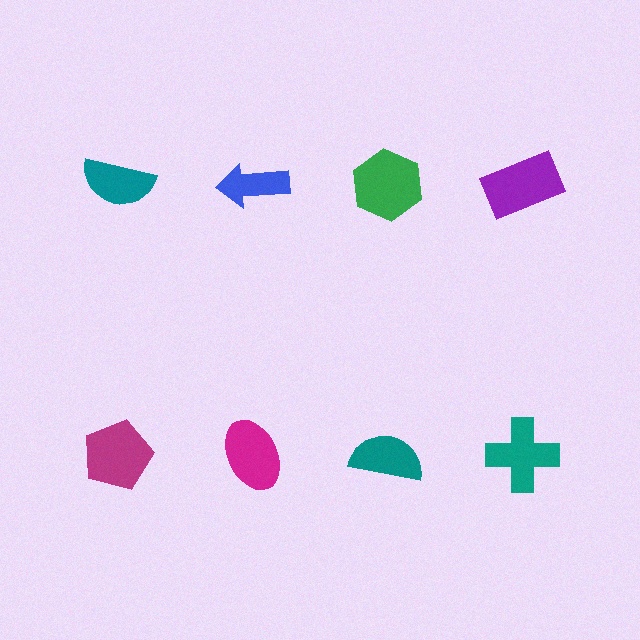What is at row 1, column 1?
A teal semicircle.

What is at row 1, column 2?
A blue arrow.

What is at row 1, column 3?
A green hexagon.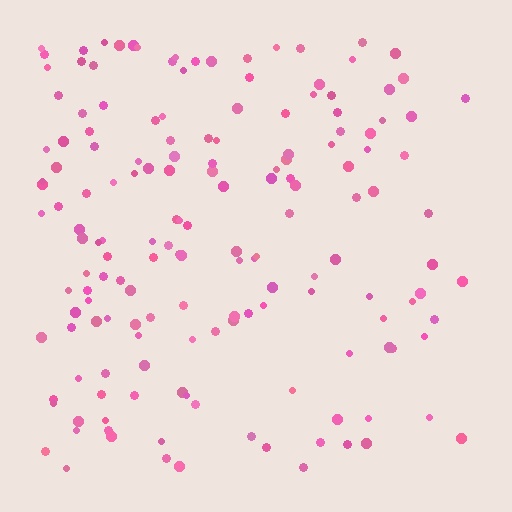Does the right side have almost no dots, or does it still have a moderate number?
Still a moderate number, just noticeably fewer than the left.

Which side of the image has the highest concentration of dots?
The left.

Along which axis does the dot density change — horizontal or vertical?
Horizontal.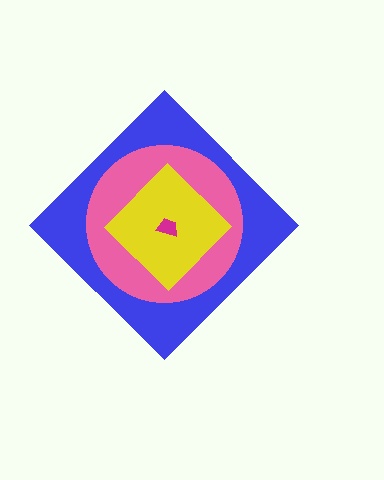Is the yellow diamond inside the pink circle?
Yes.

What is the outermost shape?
The blue diamond.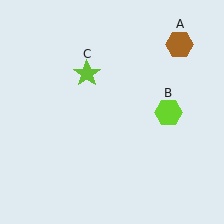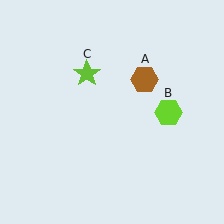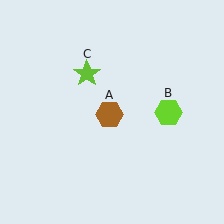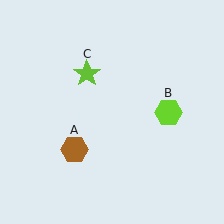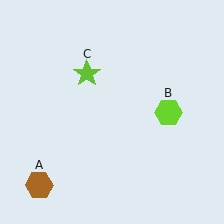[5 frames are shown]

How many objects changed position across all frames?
1 object changed position: brown hexagon (object A).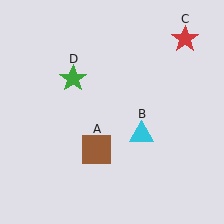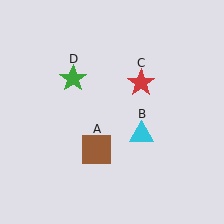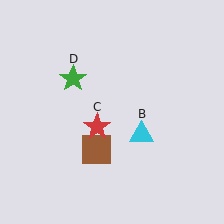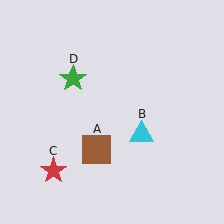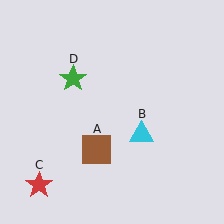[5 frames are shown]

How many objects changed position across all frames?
1 object changed position: red star (object C).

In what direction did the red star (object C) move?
The red star (object C) moved down and to the left.